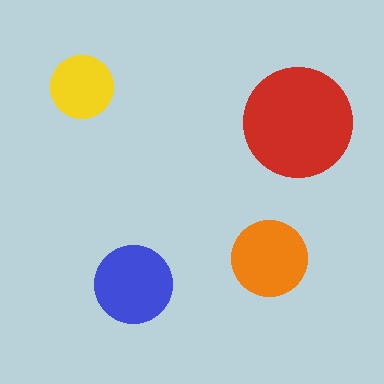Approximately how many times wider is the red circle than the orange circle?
About 1.5 times wider.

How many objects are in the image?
There are 4 objects in the image.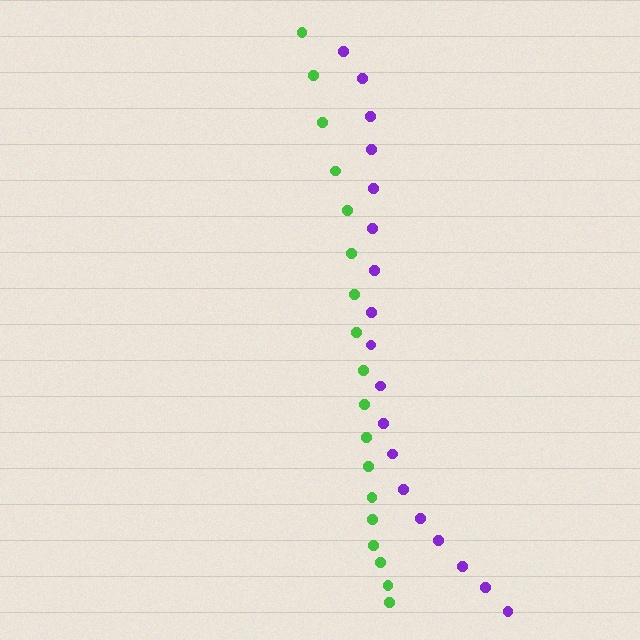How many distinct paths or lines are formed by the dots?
There are 2 distinct paths.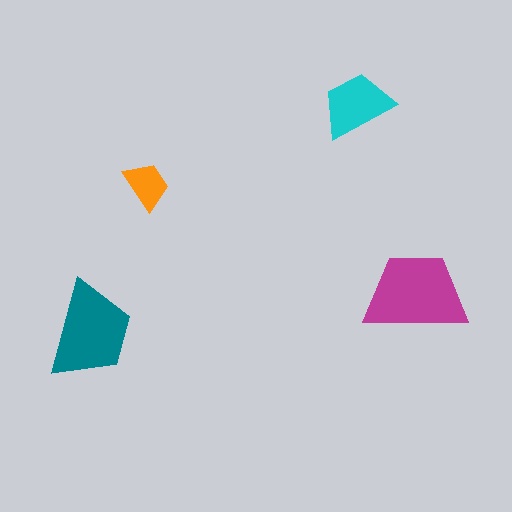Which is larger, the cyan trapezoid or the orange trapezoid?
The cyan one.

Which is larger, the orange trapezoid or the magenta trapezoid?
The magenta one.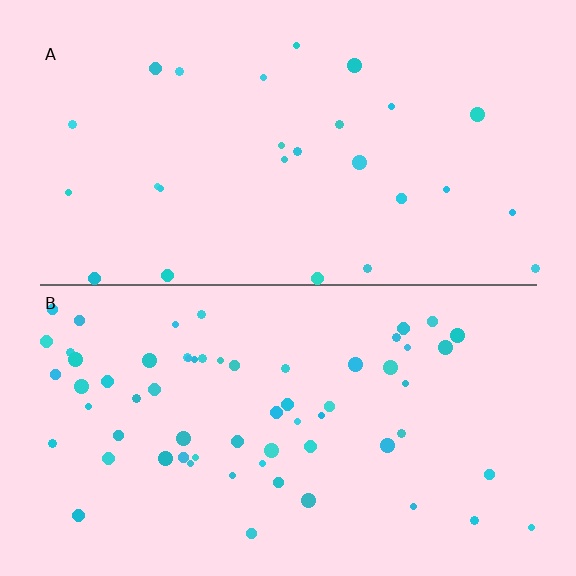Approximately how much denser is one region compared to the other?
Approximately 2.2× — region B over region A.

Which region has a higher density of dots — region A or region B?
B (the bottom).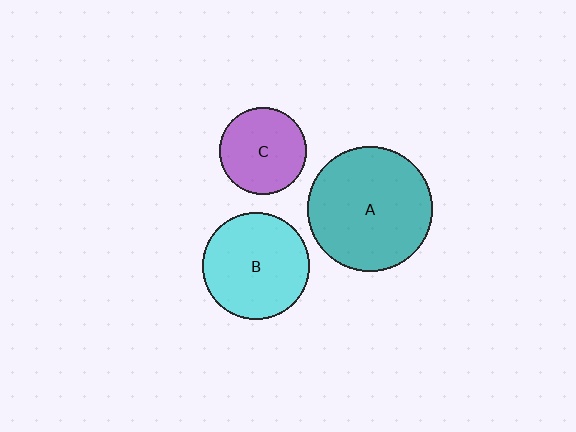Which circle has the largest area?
Circle A (teal).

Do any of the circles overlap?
No, none of the circles overlap.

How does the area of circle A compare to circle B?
Approximately 1.4 times.